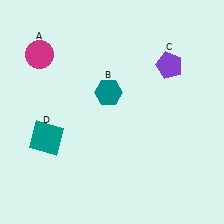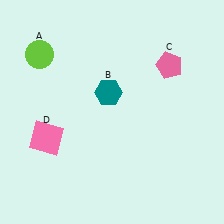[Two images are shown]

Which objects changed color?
A changed from magenta to lime. C changed from purple to pink. D changed from teal to pink.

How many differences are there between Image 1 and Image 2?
There are 3 differences between the two images.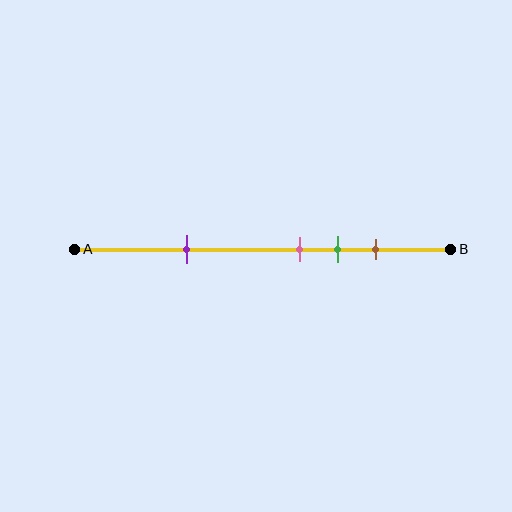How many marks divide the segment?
There are 4 marks dividing the segment.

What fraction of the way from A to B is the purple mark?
The purple mark is approximately 30% (0.3) of the way from A to B.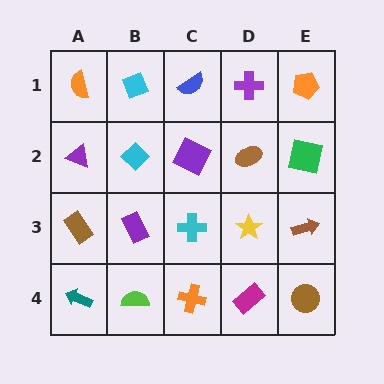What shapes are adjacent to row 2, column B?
A cyan diamond (row 1, column B), a purple rectangle (row 3, column B), a purple triangle (row 2, column A), a purple square (row 2, column C).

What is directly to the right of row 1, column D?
An orange pentagon.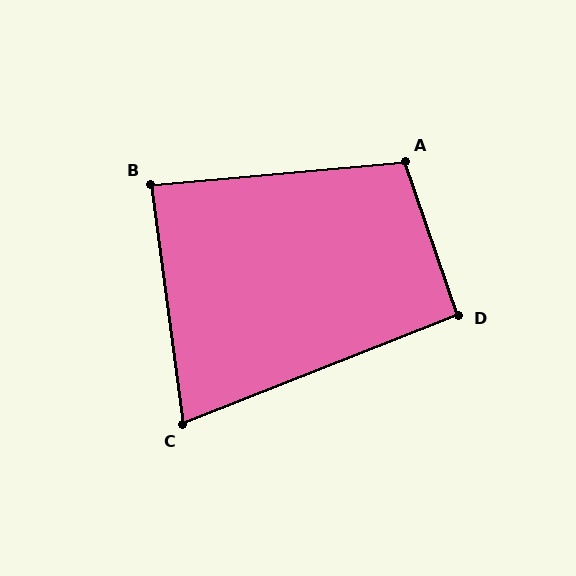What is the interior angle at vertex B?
Approximately 87 degrees (approximately right).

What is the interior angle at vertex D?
Approximately 93 degrees (approximately right).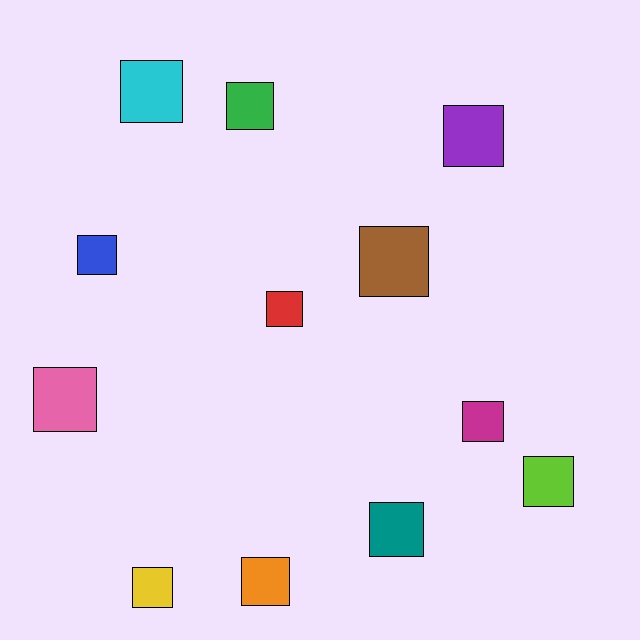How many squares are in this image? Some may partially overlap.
There are 12 squares.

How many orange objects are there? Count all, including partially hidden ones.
There is 1 orange object.